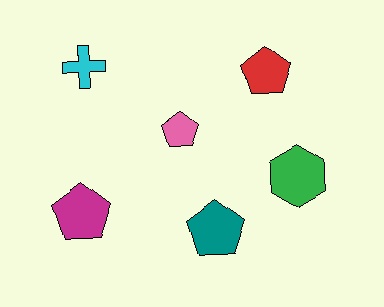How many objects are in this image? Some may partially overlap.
There are 6 objects.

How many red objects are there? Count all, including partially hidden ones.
There is 1 red object.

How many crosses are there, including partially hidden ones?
There is 1 cross.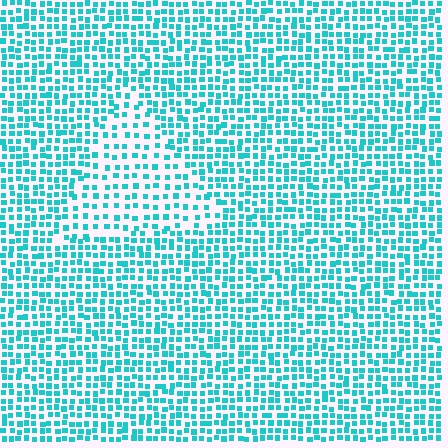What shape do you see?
I see a triangle.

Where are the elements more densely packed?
The elements are more densely packed outside the triangle boundary.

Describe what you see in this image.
The image contains small cyan elements arranged at two different densities. A triangle-shaped region is visible where the elements are less densely packed than the surrounding area.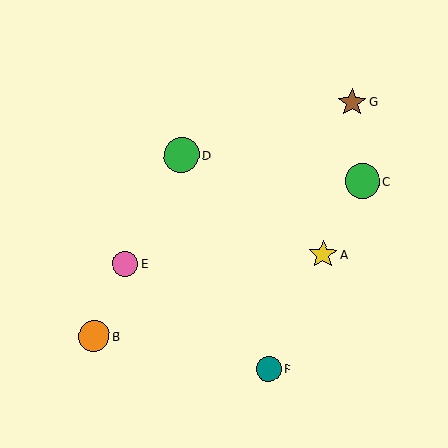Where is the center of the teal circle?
The center of the teal circle is at (269, 369).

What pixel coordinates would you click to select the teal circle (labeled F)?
Click at (269, 369) to select the teal circle F.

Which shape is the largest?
The green circle (labeled D) is the largest.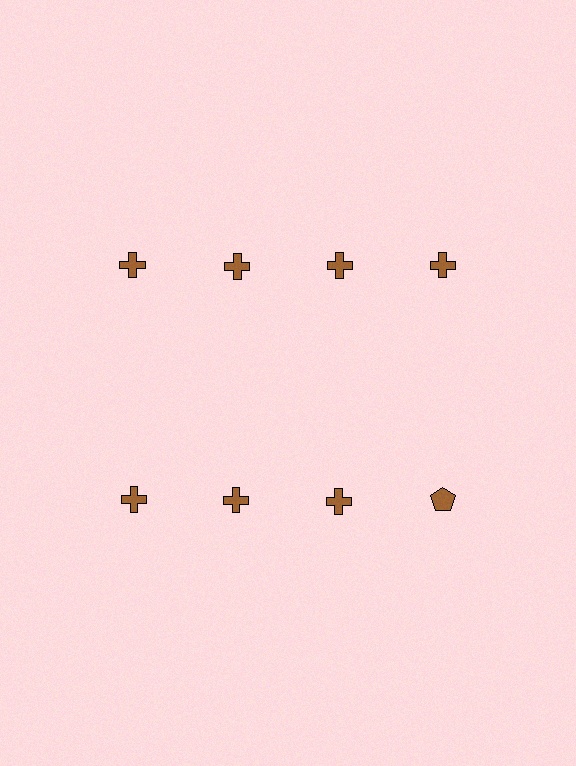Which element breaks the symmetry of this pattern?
The brown pentagon in the second row, second from right column breaks the symmetry. All other shapes are brown crosses.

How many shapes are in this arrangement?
There are 8 shapes arranged in a grid pattern.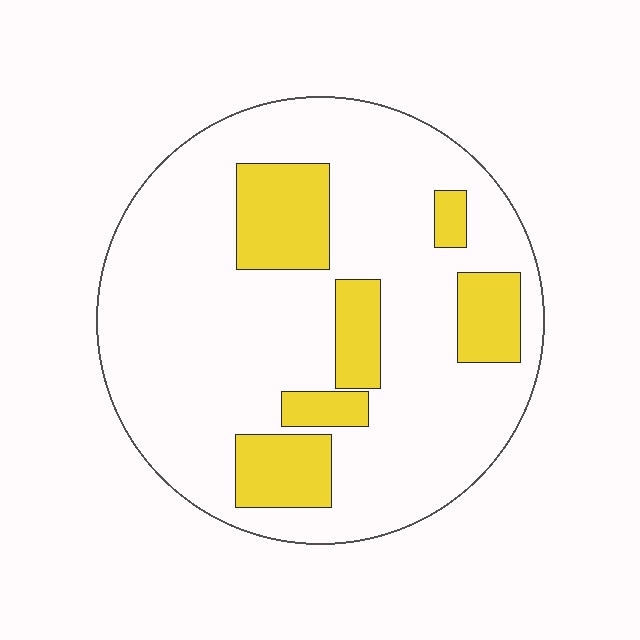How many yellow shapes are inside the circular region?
6.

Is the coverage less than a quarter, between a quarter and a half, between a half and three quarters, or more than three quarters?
Less than a quarter.